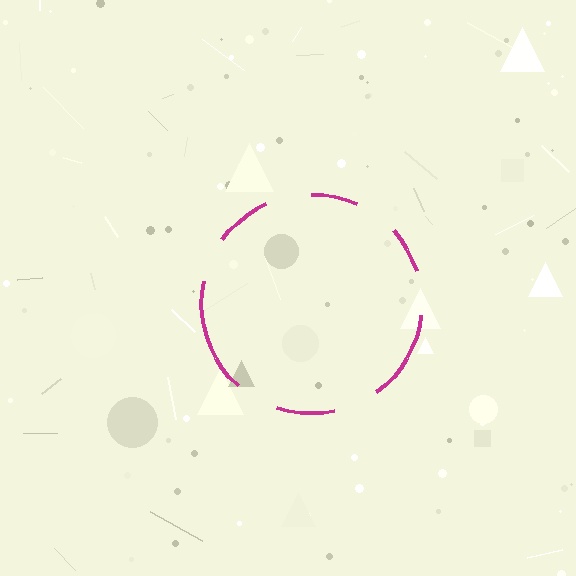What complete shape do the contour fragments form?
The contour fragments form a circle.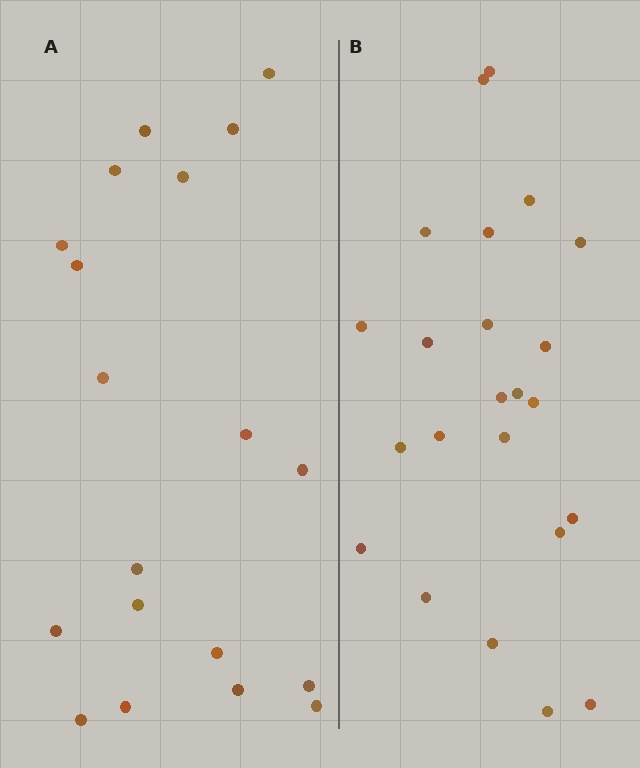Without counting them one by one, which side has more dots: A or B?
Region B (the right region) has more dots.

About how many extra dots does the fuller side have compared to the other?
Region B has about 4 more dots than region A.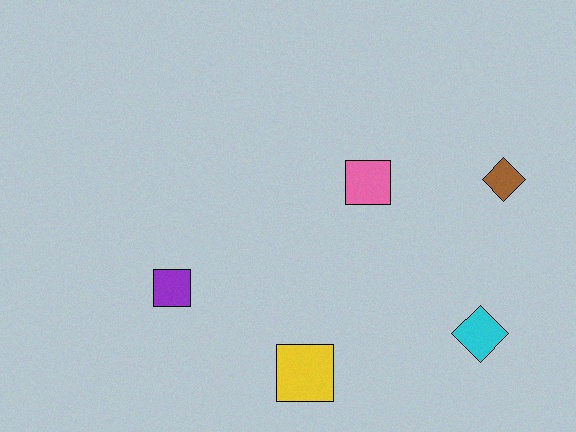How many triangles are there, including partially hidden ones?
There are no triangles.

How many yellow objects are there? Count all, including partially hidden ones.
There is 1 yellow object.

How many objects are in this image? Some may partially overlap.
There are 5 objects.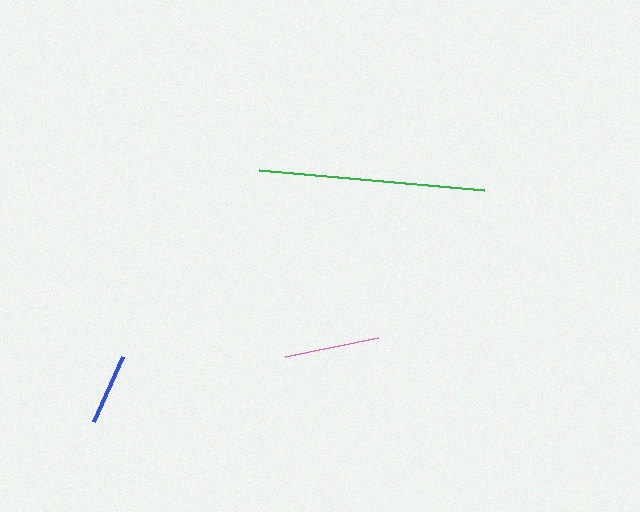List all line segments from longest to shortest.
From longest to shortest: green, pink, blue.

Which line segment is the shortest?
The blue line is the shortest at approximately 72 pixels.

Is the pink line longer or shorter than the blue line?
The pink line is longer than the blue line.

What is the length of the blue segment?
The blue segment is approximately 72 pixels long.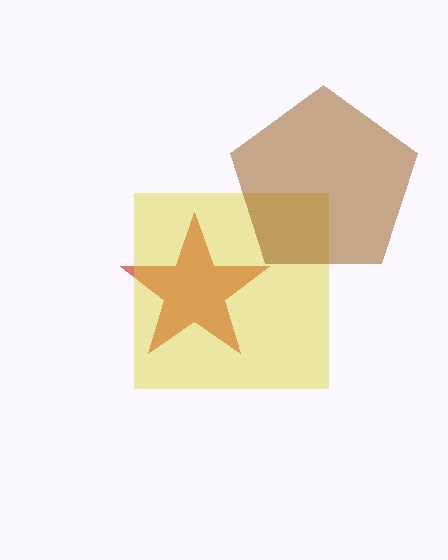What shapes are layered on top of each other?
The layered shapes are: a red star, a yellow square, a brown pentagon.